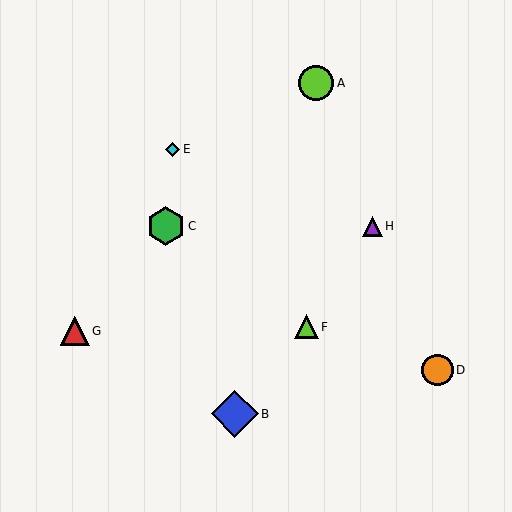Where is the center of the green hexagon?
The center of the green hexagon is at (166, 226).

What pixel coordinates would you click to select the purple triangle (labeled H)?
Click at (373, 226) to select the purple triangle H.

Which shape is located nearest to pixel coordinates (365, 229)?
The purple triangle (labeled H) at (373, 226) is nearest to that location.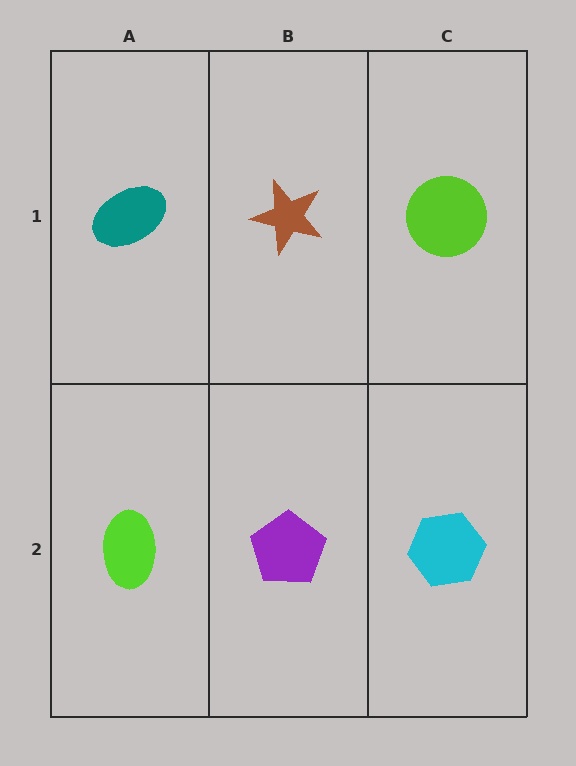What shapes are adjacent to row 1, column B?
A purple pentagon (row 2, column B), a teal ellipse (row 1, column A), a lime circle (row 1, column C).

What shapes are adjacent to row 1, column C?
A cyan hexagon (row 2, column C), a brown star (row 1, column B).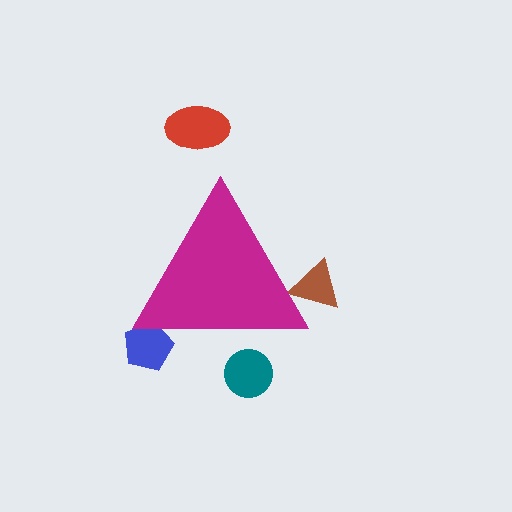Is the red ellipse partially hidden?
No, the red ellipse is fully visible.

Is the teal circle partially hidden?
Yes, the teal circle is partially hidden behind the magenta triangle.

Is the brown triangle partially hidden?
Yes, the brown triangle is partially hidden behind the magenta triangle.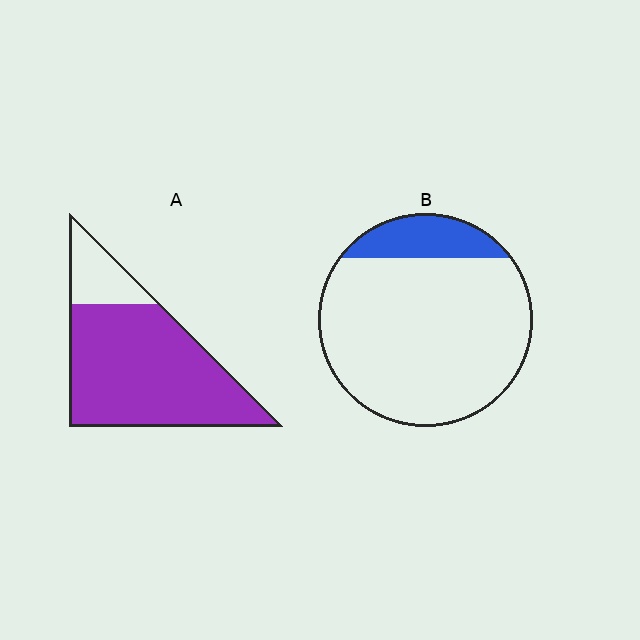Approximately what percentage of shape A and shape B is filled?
A is approximately 80% and B is approximately 15%.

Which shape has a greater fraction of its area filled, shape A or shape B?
Shape A.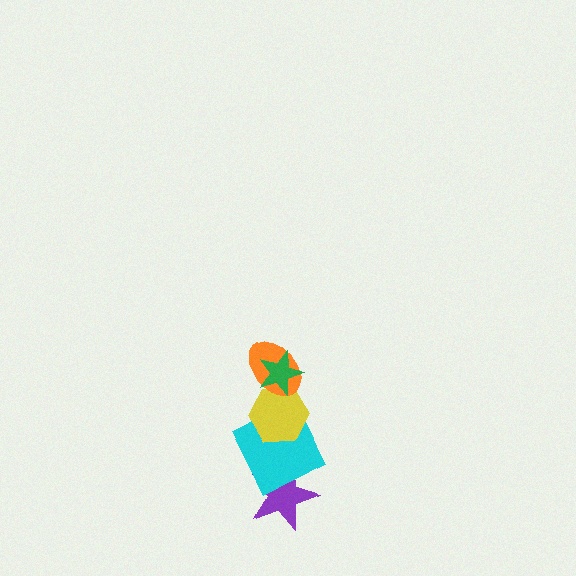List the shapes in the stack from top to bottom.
From top to bottom: the green star, the orange ellipse, the yellow hexagon, the cyan square, the purple star.